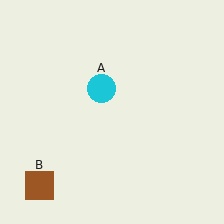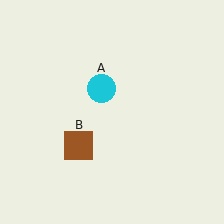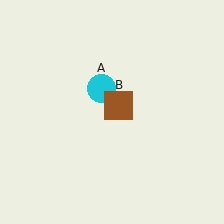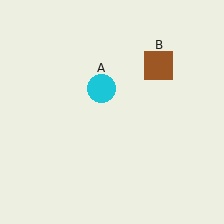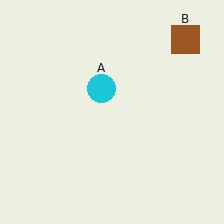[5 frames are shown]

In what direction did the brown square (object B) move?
The brown square (object B) moved up and to the right.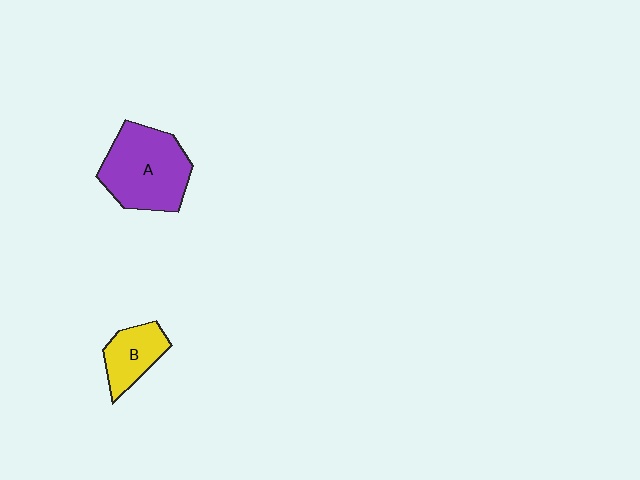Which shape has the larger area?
Shape A (purple).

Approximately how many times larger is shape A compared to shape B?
Approximately 2.0 times.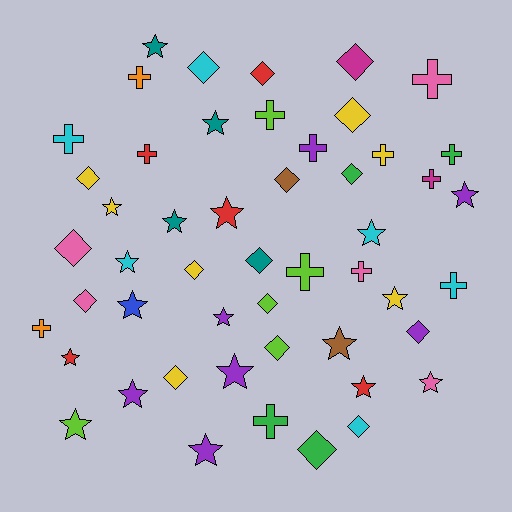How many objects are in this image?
There are 50 objects.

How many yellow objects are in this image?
There are 7 yellow objects.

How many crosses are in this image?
There are 14 crosses.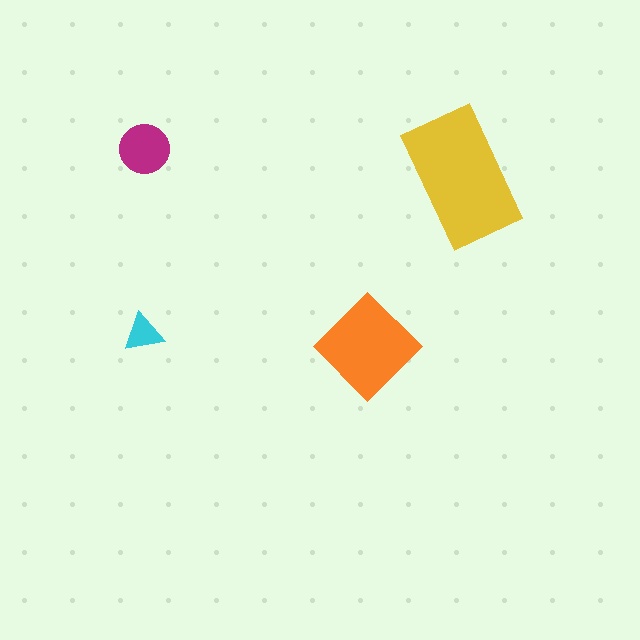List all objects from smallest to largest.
The cyan triangle, the magenta circle, the orange diamond, the yellow rectangle.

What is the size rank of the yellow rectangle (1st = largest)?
1st.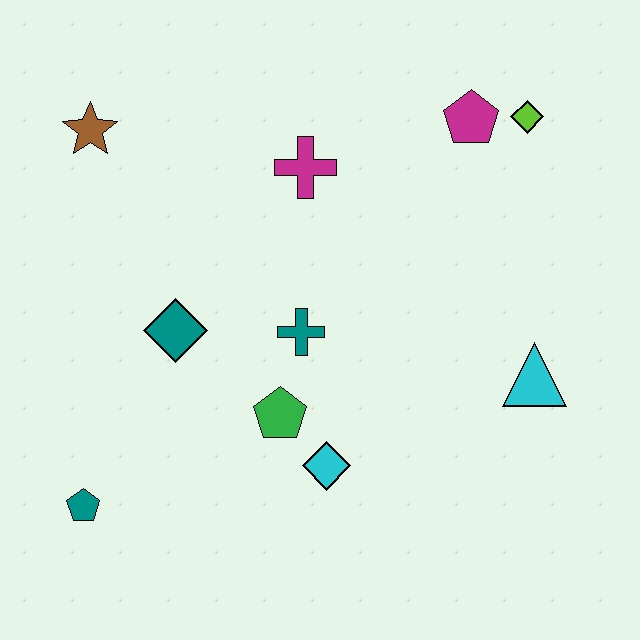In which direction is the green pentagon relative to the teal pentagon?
The green pentagon is to the right of the teal pentagon.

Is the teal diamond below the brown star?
Yes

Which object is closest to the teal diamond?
The teal cross is closest to the teal diamond.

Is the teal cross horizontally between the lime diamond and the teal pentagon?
Yes